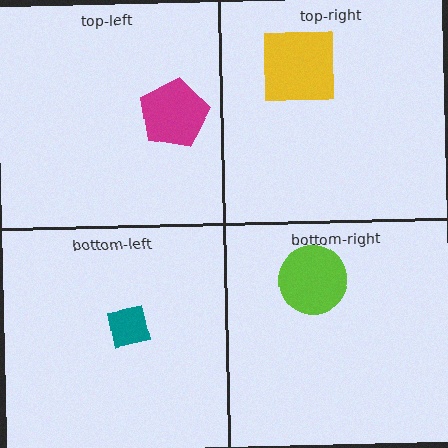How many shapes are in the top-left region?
1.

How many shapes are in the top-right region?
1.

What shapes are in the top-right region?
The yellow square.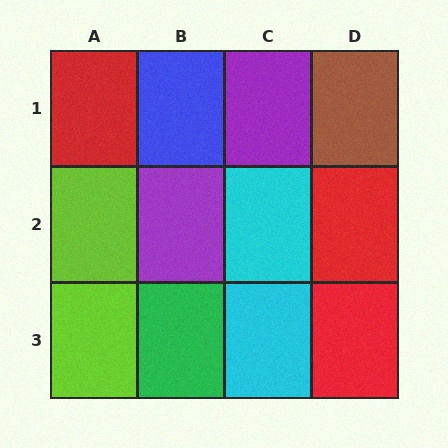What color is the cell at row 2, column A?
Lime.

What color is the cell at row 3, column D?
Red.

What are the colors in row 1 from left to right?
Red, blue, purple, brown.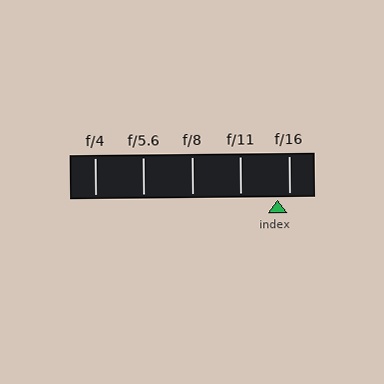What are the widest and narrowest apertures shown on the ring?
The widest aperture shown is f/4 and the narrowest is f/16.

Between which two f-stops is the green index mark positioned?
The index mark is between f/11 and f/16.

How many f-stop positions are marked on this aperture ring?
There are 5 f-stop positions marked.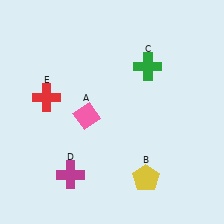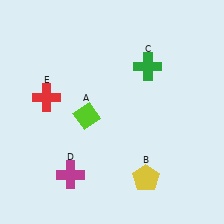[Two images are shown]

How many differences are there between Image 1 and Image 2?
There is 1 difference between the two images.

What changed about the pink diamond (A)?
In Image 1, A is pink. In Image 2, it changed to lime.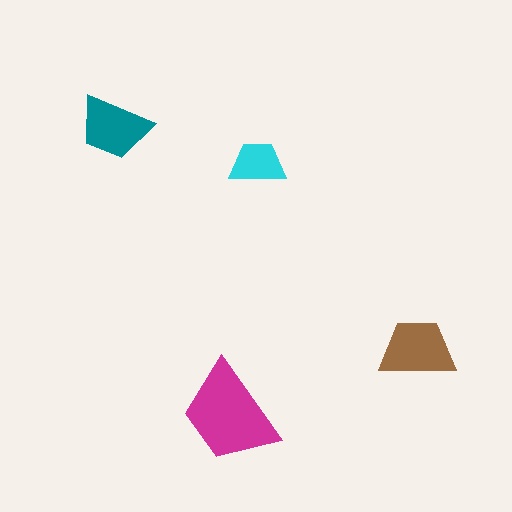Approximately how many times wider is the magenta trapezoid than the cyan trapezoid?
About 2 times wider.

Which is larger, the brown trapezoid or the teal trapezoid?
The brown one.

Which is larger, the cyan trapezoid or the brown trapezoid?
The brown one.